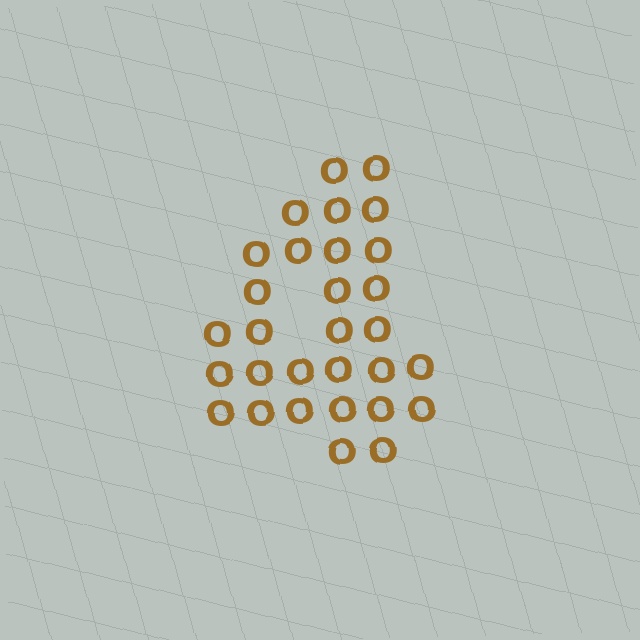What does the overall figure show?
The overall figure shows the digit 4.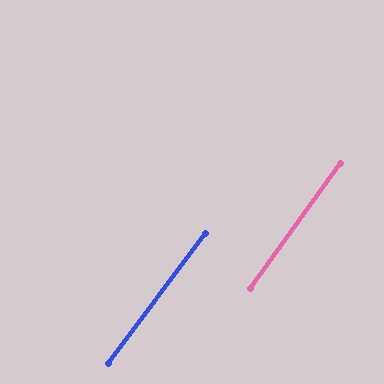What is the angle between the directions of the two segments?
Approximately 1 degree.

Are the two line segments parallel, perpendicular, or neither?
Parallel — their directions differ by only 1.1°.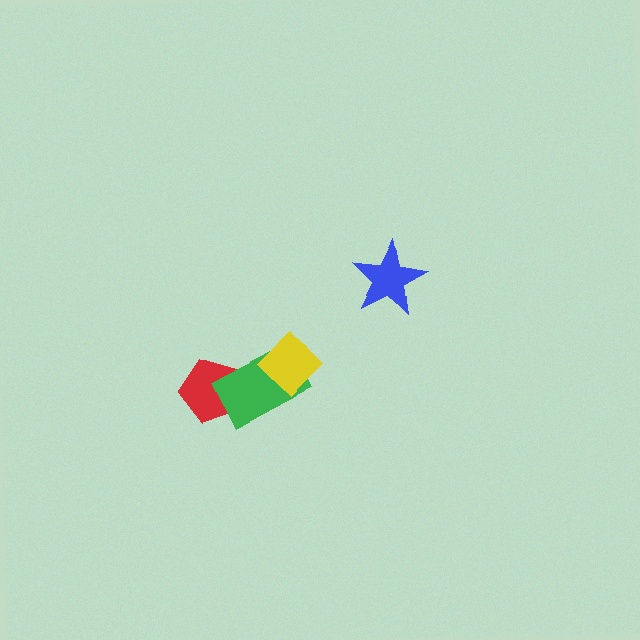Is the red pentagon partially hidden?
Yes, it is partially covered by another shape.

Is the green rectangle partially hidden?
Yes, it is partially covered by another shape.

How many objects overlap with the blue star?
0 objects overlap with the blue star.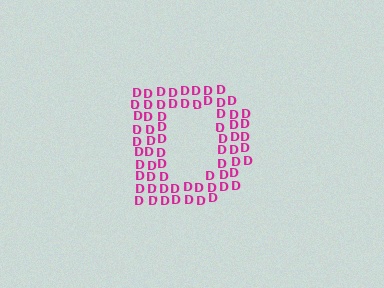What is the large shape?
The large shape is the letter D.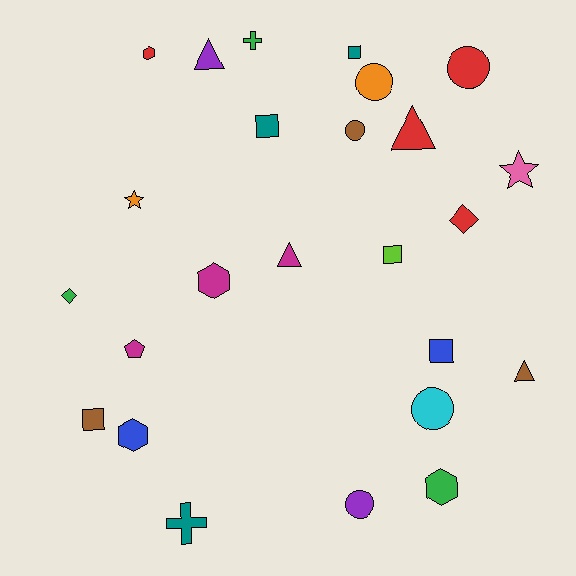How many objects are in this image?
There are 25 objects.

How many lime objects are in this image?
There is 1 lime object.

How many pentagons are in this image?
There is 1 pentagon.